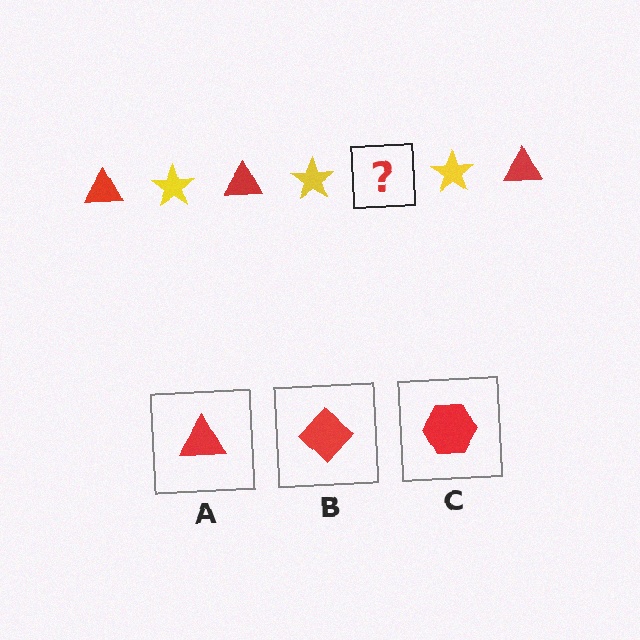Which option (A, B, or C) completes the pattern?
A.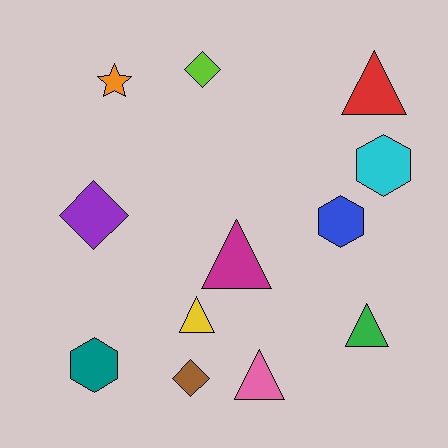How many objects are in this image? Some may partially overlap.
There are 12 objects.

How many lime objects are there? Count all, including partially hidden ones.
There is 1 lime object.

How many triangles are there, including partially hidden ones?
There are 5 triangles.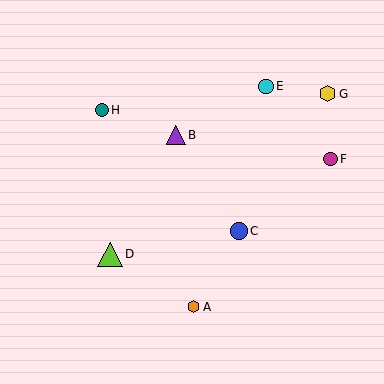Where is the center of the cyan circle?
The center of the cyan circle is at (266, 86).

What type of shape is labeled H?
Shape H is a teal circle.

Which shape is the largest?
The lime triangle (labeled D) is the largest.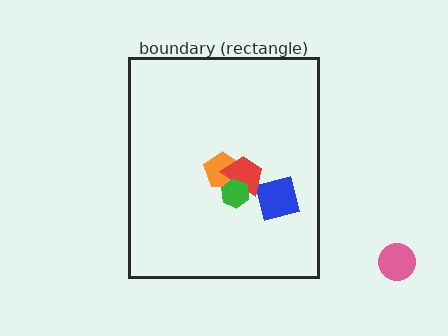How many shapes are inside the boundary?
4 inside, 1 outside.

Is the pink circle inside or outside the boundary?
Outside.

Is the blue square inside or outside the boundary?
Inside.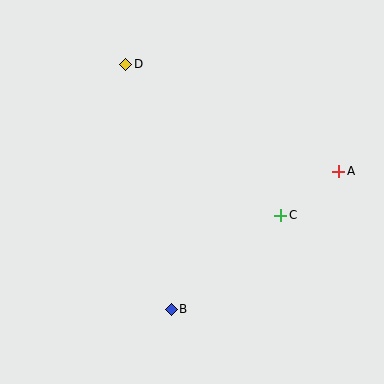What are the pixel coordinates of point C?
Point C is at (281, 215).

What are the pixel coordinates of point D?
Point D is at (126, 64).